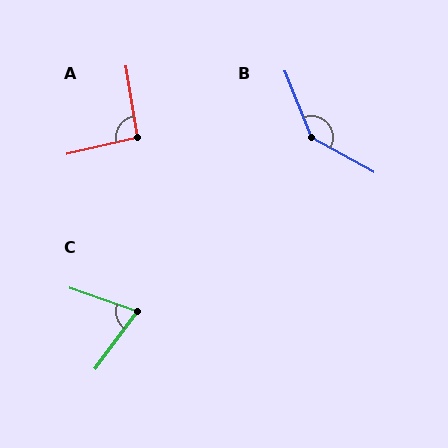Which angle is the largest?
B, at approximately 141 degrees.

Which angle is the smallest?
C, at approximately 73 degrees.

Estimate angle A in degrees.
Approximately 94 degrees.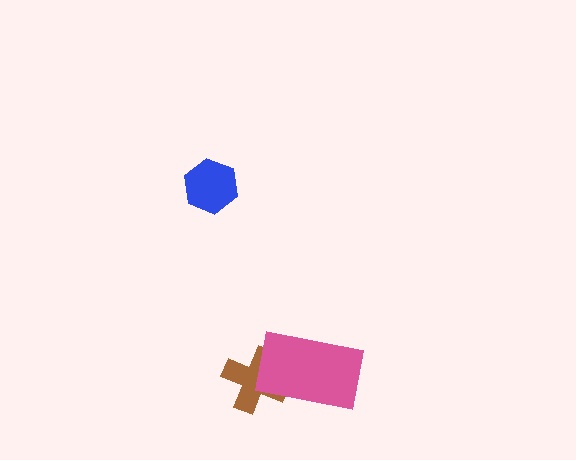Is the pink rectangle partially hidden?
No, no other shape covers it.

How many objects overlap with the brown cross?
1 object overlaps with the brown cross.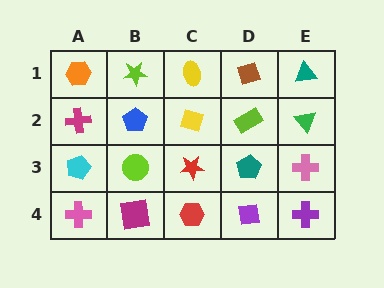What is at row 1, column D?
A brown diamond.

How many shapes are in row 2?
5 shapes.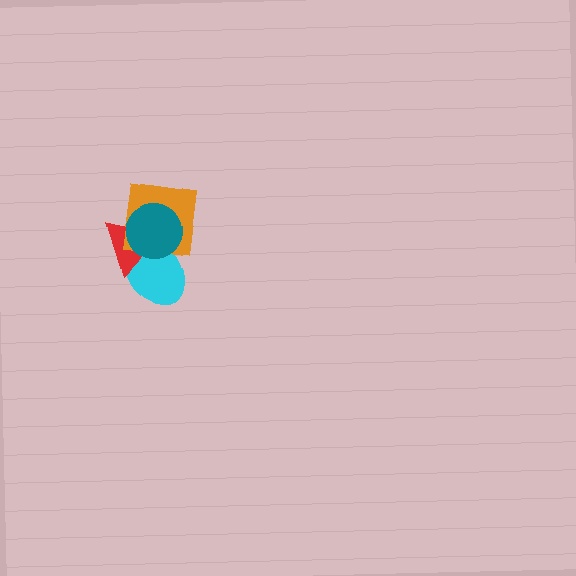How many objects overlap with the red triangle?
3 objects overlap with the red triangle.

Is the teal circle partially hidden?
No, no other shape covers it.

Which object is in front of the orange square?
The teal circle is in front of the orange square.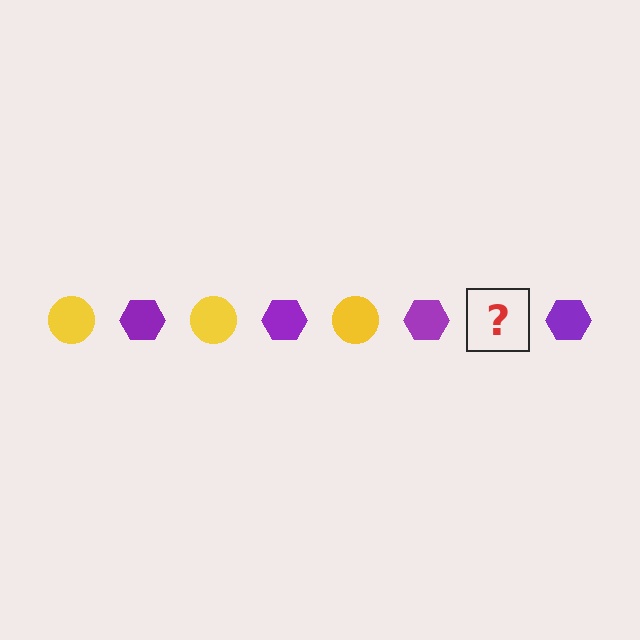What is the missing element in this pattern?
The missing element is a yellow circle.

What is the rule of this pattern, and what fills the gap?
The rule is that the pattern alternates between yellow circle and purple hexagon. The gap should be filled with a yellow circle.